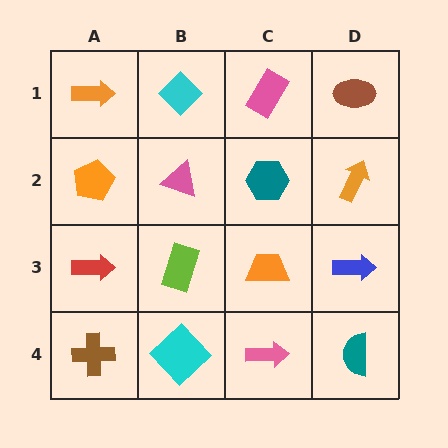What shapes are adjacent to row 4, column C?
An orange trapezoid (row 3, column C), a cyan diamond (row 4, column B), a teal semicircle (row 4, column D).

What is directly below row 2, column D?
A blue arrow.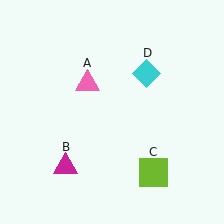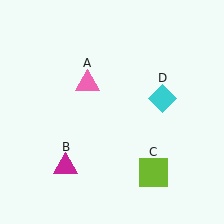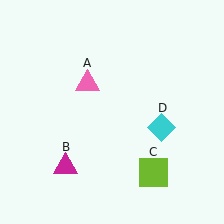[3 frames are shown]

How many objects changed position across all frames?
1 object changed position: cyan diamond (object D).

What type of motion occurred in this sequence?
The cyan diamond (object D) rotated clockwise around the center of the scene.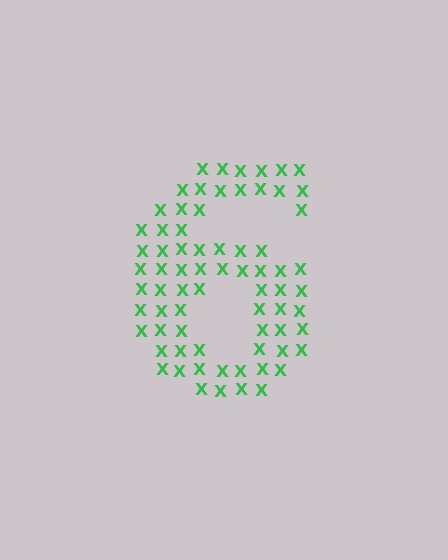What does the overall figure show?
The overall figure shows the digit 6.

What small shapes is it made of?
It is made of small letter X's.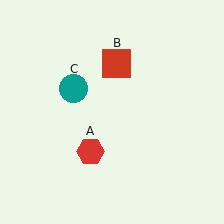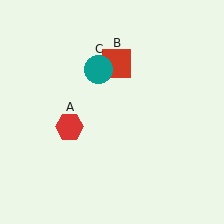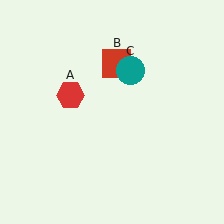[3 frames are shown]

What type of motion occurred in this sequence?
The red hexagon (object A), teal circle (object C) rotated clockwise around the center of the scene.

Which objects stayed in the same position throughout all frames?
Red square (object B) remained stationary.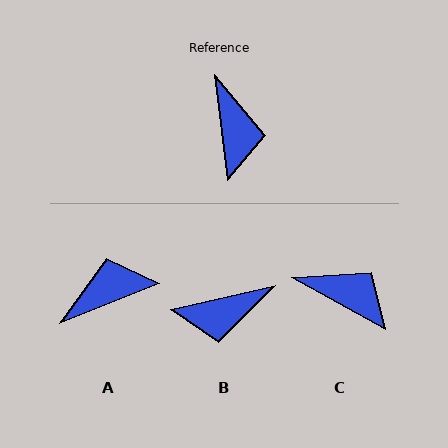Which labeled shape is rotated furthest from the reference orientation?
A, about 104 degrees away.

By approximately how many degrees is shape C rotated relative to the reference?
Approximately 53 degrees counter-clockwise.